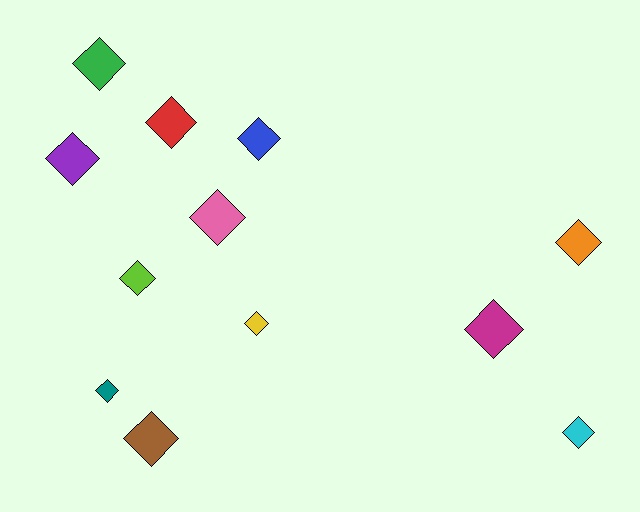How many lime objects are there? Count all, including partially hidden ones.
There is 1 lime object.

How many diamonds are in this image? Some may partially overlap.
There are 12 diamonds.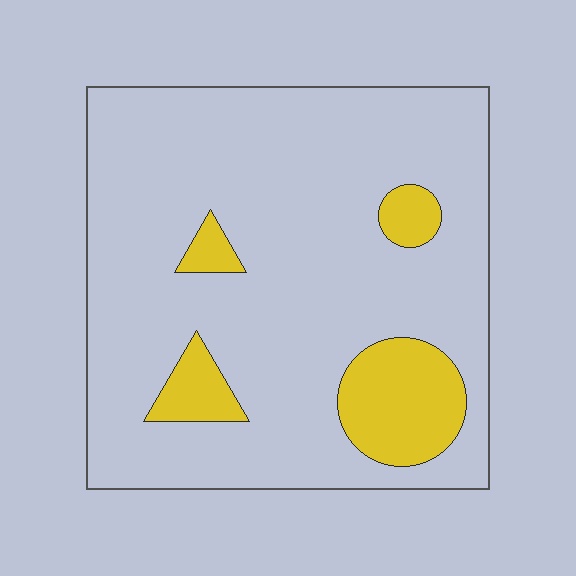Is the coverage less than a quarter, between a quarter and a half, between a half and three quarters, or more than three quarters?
Less than a quarter.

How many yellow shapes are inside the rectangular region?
4.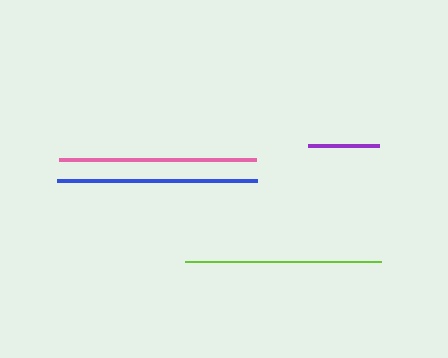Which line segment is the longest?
The blue line is the longest at approximately 200 pixels.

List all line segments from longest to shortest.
From longest to shortest: blue, pink, lime, purple.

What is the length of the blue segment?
The blue segment is approximately 200 pixels long.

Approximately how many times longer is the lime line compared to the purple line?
The lime line is approximately 2.8 times the length of the purple line.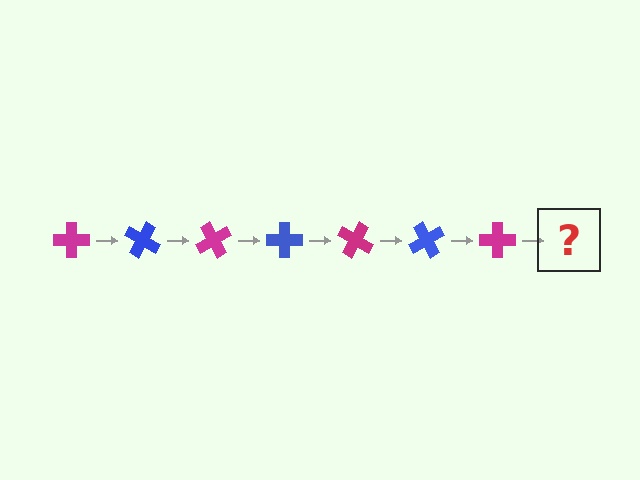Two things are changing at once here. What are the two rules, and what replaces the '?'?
The two rules are that it rotates 30 degrees each step and the color cycles through magenta and blue. The '?' should be a blue cross, rotated 210 degrees from the start.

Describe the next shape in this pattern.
It should be a blue cross, rotated 210 degrees from the start.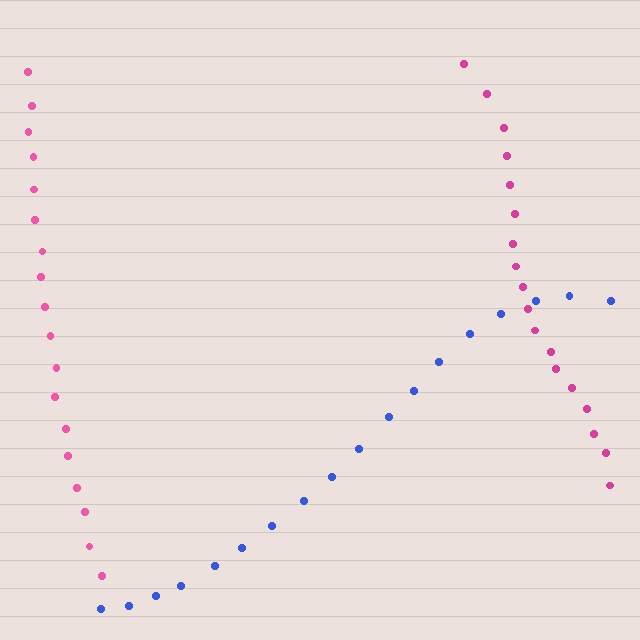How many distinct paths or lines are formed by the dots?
There are 3 distinct paths.